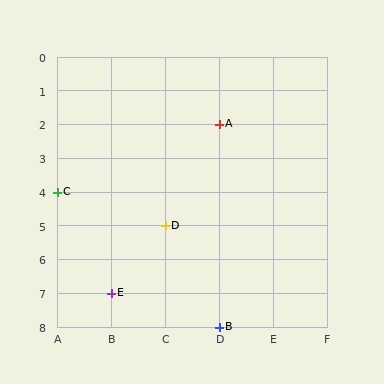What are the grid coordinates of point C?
Point C is at grid coordinates (A, 4).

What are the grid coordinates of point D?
Point D is at grid coordinates (C, 5).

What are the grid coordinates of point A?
Point A is at grid coordinates (D, 2).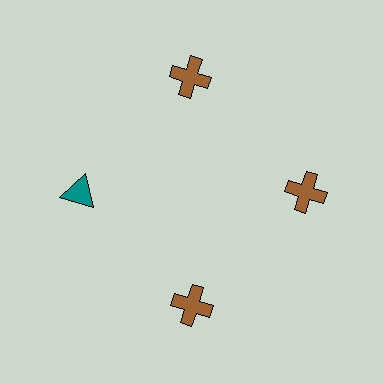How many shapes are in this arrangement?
There are 4 shapes arranged in a ring pattern.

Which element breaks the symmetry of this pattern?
The teal triangle at roughly the 9 o'clock position breaks the symmetry. All other shapes are brown crosses.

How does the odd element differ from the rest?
It differs in both color (teal instead of brown) and shape (triangle instead of cross).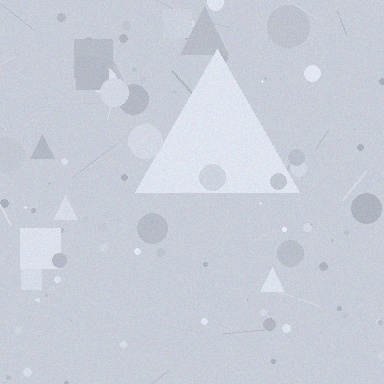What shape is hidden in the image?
A triangle is hidden in the image.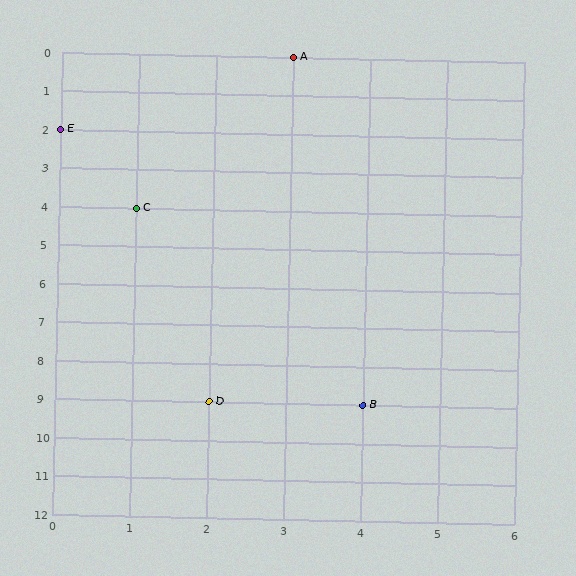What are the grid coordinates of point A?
Point A is at grid coordinates (3, 0).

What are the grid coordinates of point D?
Point D is at grid coordinates (2, 9).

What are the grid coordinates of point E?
Point E is at grid coordinates (0, 2).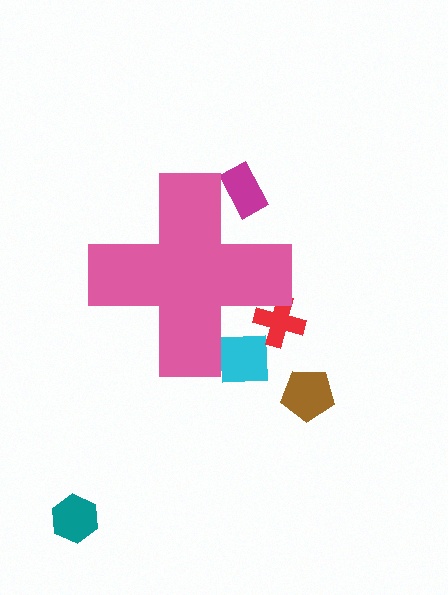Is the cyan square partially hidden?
Yes, the cyan square is partially hidden behind the pink cross.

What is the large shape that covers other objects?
A pink cross.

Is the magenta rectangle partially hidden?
Yes, the magenta rectangle is partially hidden behind the pink cross.